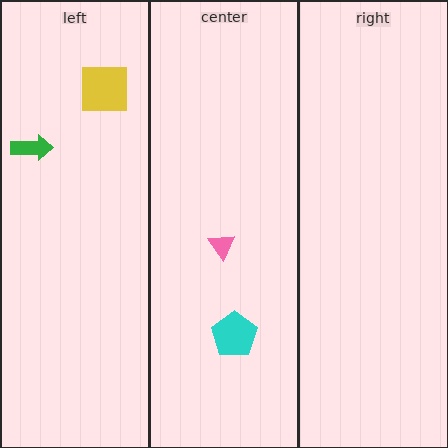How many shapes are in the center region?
2.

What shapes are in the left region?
The green arrow, the yellow square.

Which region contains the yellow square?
The left region.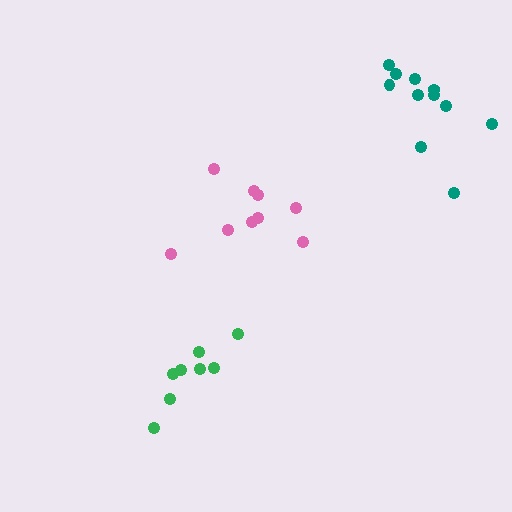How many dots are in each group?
Group 1: 11 dots, Group 2: 8 dots, Group 3: 9 dots (28 total).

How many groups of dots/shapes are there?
There are 3 groups.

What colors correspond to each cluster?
The clusters are colored: teal, green, pink.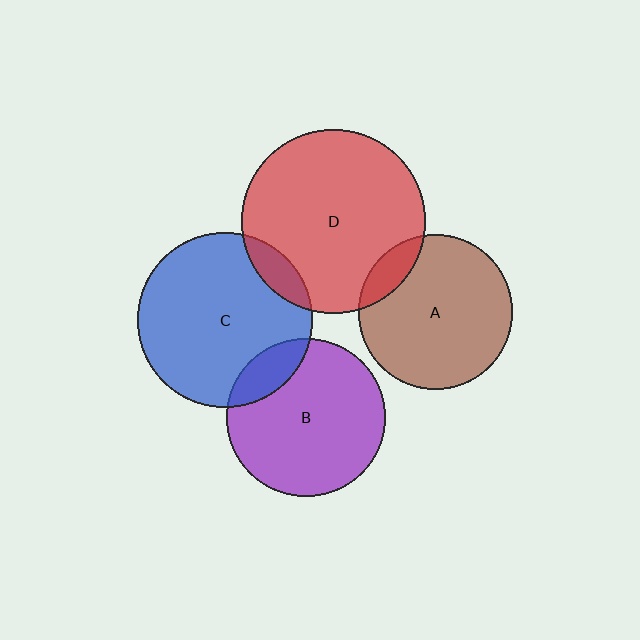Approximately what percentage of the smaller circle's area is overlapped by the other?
Approximately 10%.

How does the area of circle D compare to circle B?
Approximately 1.3 times.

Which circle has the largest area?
Circle D (red).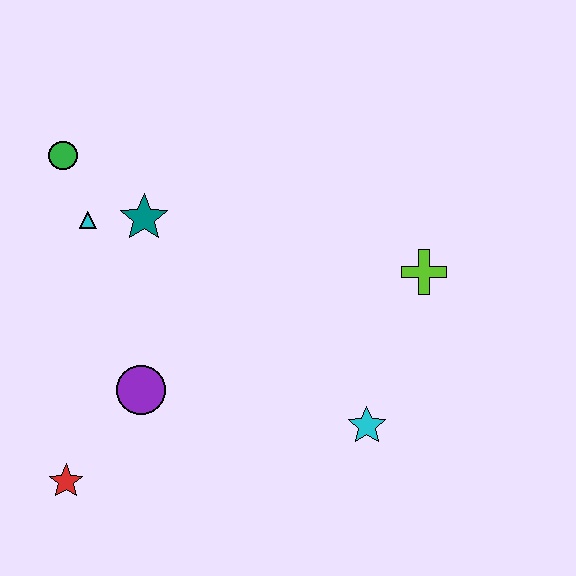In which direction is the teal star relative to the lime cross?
The teal star is to the left of the lime cross.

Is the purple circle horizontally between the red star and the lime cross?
Yes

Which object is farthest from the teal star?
The cyan star is farthest from the teal star.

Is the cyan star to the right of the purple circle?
Yes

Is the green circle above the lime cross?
Yes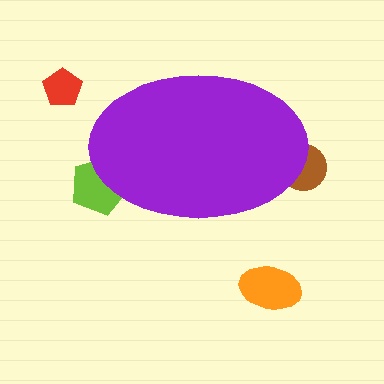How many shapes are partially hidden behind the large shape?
2 shapes are partially hidden.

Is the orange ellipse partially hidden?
No, the orange ellipse is fully visible.